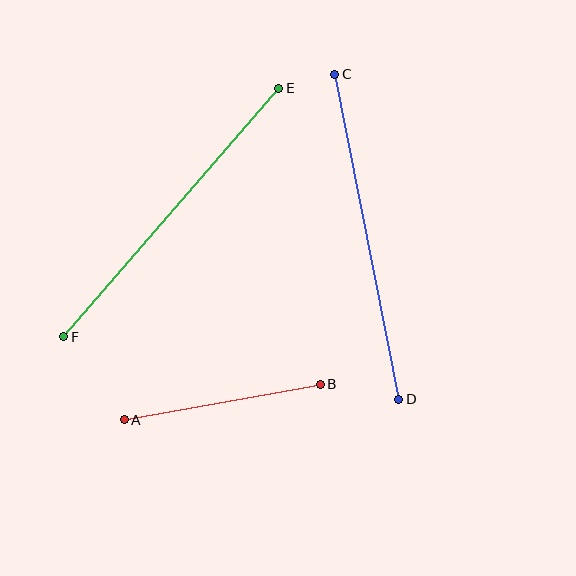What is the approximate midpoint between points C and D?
The midpoint is at approximately (367, 237) pixels.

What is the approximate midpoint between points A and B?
The midpoint is at approximately (222, 402) pixels.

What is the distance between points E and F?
The distance is approximately 328 pixels.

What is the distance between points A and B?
The distance is approximately 199 pixels.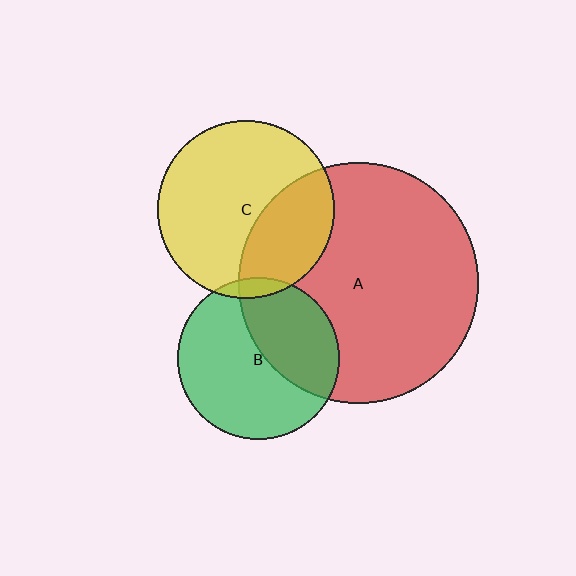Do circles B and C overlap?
Yes.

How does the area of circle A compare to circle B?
Approximately 2.2 times.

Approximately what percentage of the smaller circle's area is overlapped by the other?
Approximately 5%.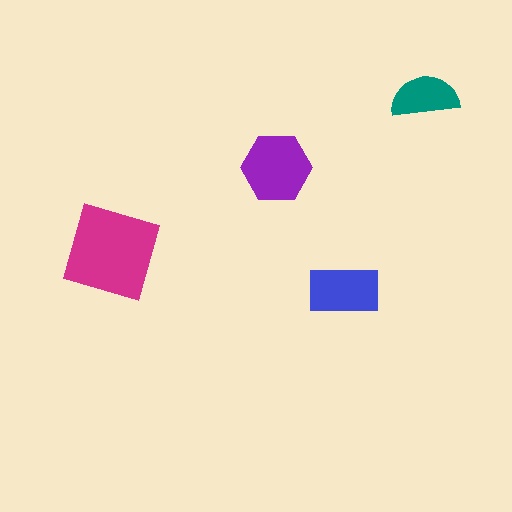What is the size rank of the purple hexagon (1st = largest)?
2nd.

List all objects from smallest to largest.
The teal semicircle, the blue rectangle, the purple hexagon, the magenta square.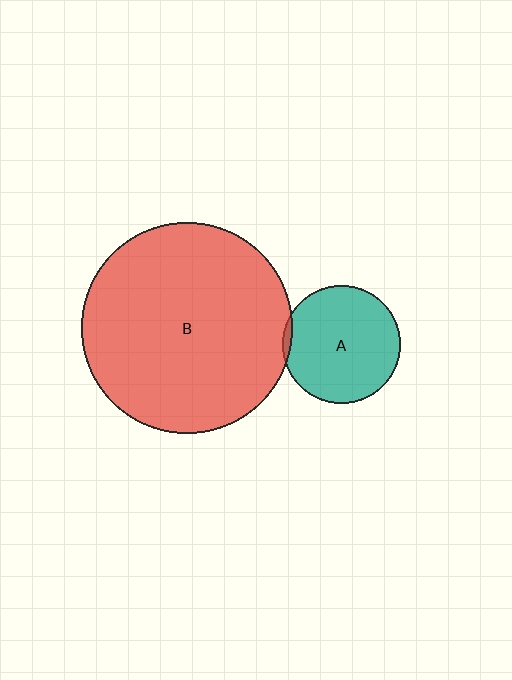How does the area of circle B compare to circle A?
Approximately 3.2 times.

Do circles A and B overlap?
Yes.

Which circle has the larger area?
Circle B (red).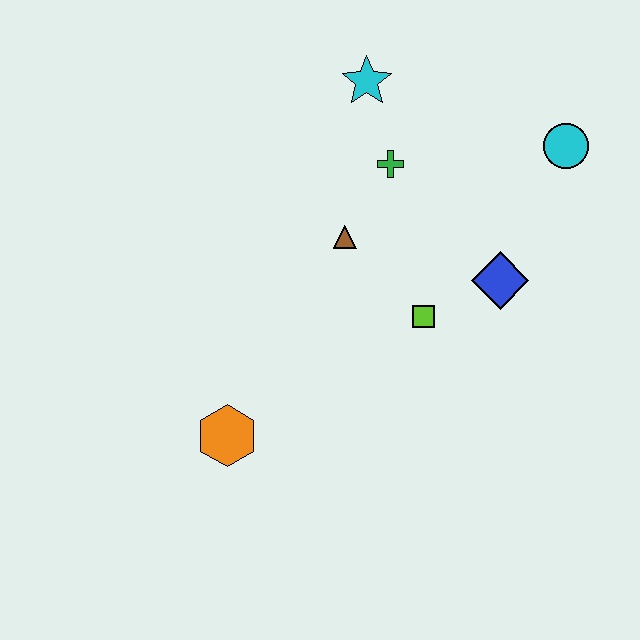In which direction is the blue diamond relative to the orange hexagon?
The blue diamond is to the right of the orange hexagon.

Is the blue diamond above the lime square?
Yes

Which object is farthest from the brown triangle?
The cyan circle is farthest from the brown triangle.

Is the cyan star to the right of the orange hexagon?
Yes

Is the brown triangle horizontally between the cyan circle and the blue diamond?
No